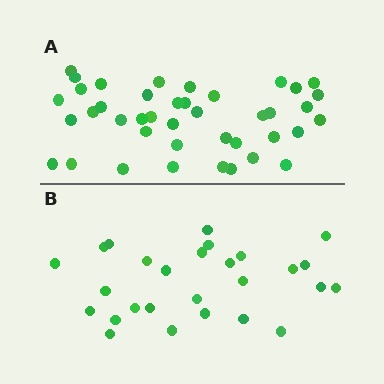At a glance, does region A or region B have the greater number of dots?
Region A (the top region) has more dots.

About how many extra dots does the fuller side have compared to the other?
Region A has approximately 15 more dots than region B.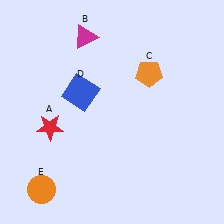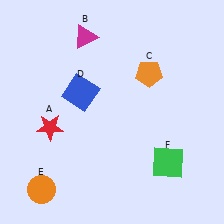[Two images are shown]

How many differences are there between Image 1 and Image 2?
There is 1 difference between the two images.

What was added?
A green square (F) was added in Image 2.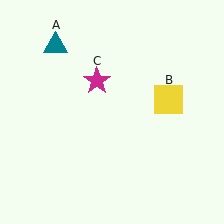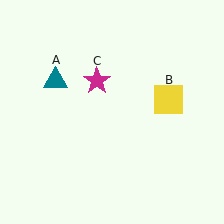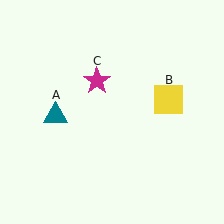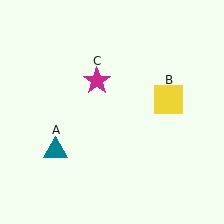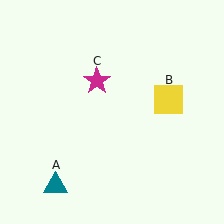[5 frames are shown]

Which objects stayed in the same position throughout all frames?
Yellow square (object B) and magenta star (object C) remained stationary.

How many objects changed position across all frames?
1 object changed position: teal triangle (object A).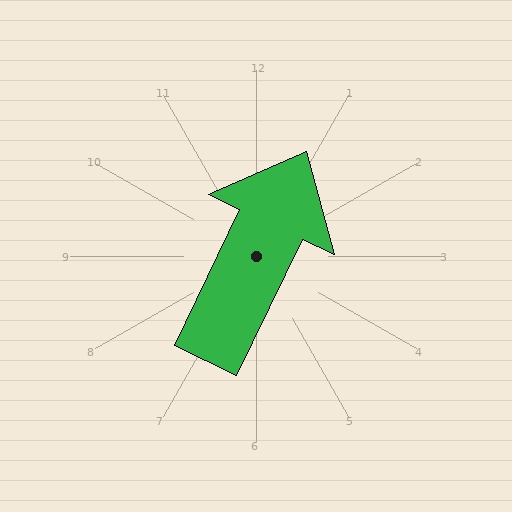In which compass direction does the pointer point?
Northeast.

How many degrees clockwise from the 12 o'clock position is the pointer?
Approximately 26 degrees.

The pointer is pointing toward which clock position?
Roughly 1 o'clock.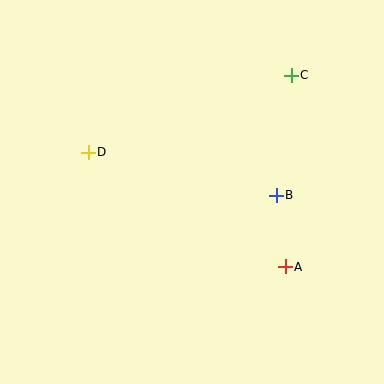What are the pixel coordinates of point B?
Point B is at (276, 195).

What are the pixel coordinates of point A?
Point A is at (285, 267).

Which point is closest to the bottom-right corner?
Point A is closest to the bottom-right corner.